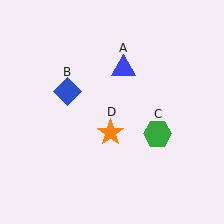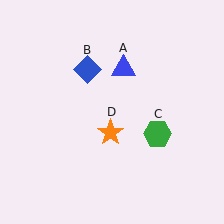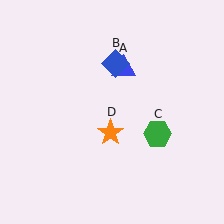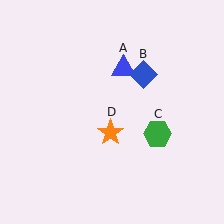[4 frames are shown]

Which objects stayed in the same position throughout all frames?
Blue triangle (object A) and green hexagon (object C) and orange star (object D) remained stationary.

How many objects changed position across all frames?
1 object changed position: blue diamond (object B).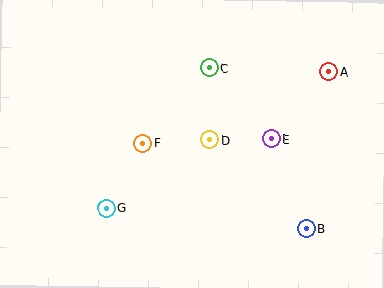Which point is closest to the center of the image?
Point D at (210, 140) is closest to the center.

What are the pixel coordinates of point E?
Point E is at (271, 139).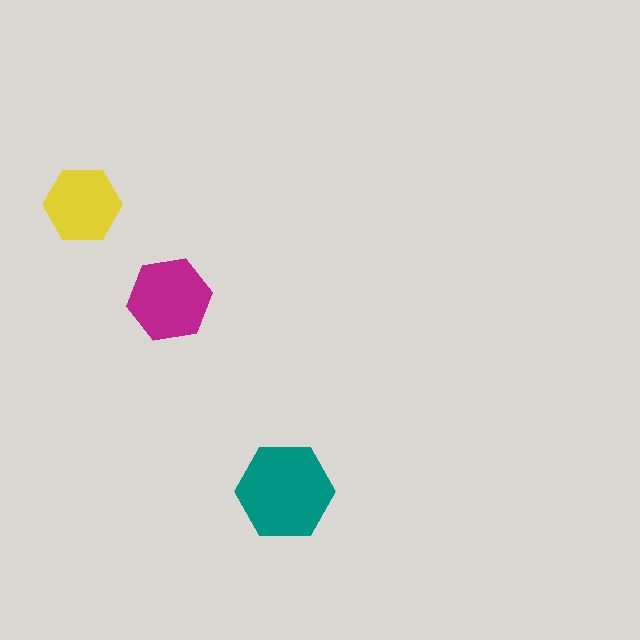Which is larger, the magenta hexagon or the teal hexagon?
The teal one.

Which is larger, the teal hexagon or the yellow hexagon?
The teal one.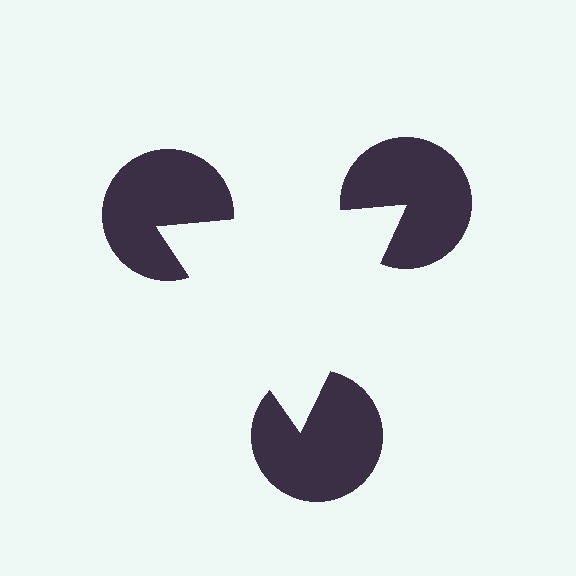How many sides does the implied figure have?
3 sides.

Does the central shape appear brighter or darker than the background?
It typically appears slightly brighter than the background, even though no actual brightness change is drawn.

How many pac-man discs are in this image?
There are 3 — one at each vertex of the illusory triangle.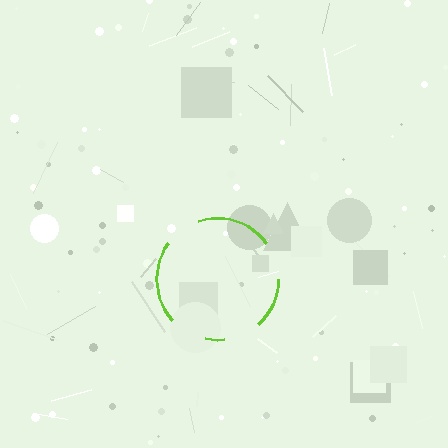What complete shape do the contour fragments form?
The contour fragments form a circle.